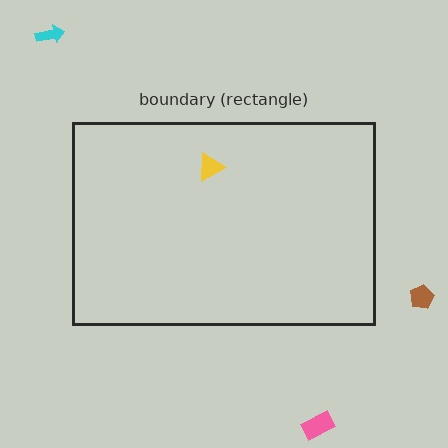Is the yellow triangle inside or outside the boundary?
Inside.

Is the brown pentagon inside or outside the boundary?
Outside.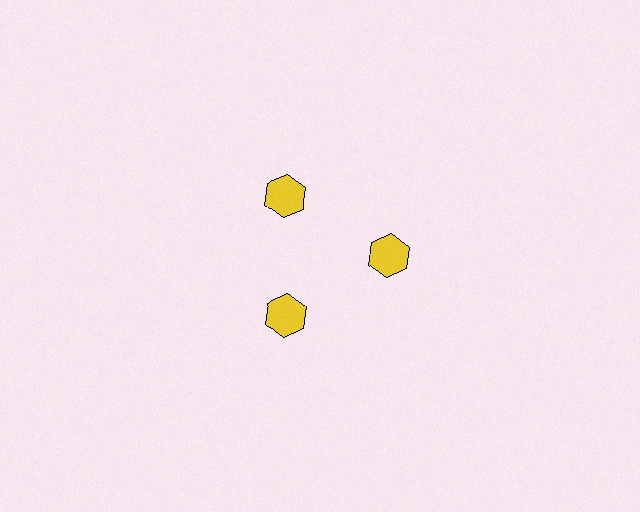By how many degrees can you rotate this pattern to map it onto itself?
The pattern maps onto itself every 120 degrees of rotation.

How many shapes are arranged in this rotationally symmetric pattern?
There are 3 shapes, arranged in 3 groups of 1.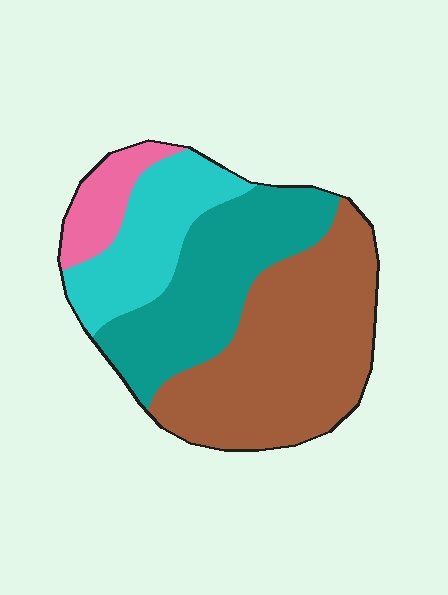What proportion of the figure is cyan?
Cyan covers 19% of the figure.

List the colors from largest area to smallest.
From largest to smallest: brown, teal, cyan, pink.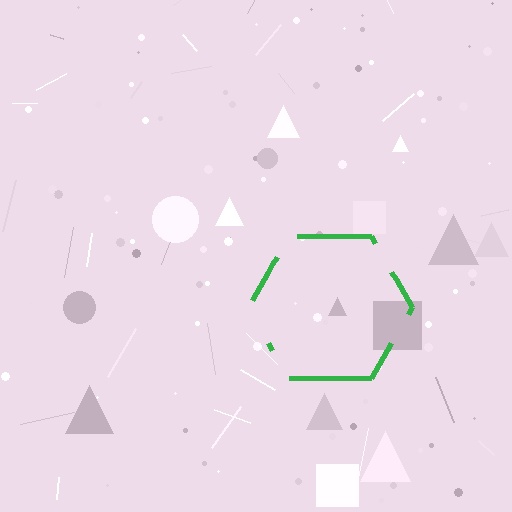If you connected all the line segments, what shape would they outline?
They would outline a hexagon.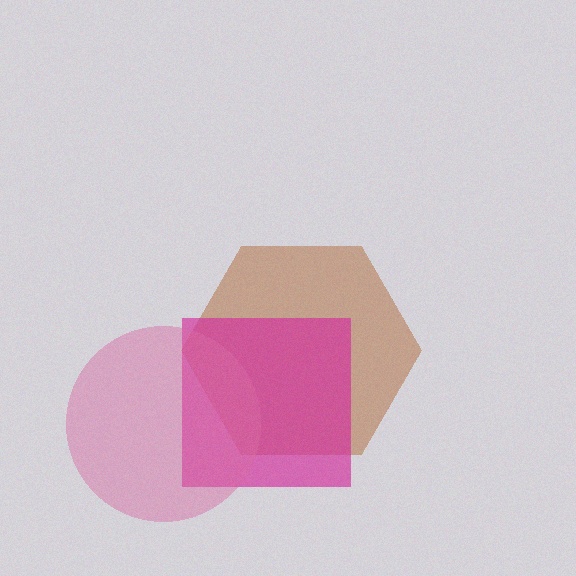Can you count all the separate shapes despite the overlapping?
Yes, there are 3 separate shapes.